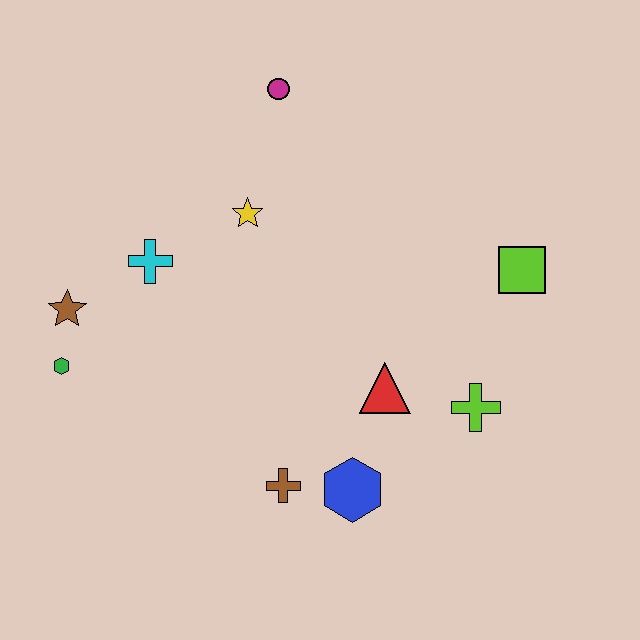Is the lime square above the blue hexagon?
Yes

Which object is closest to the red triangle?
The lime cross is closest to the red triangle.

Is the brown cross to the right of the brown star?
Yes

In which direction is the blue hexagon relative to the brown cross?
The blue hexagon is to the right of the brown cross.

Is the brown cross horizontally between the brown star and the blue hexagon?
Yes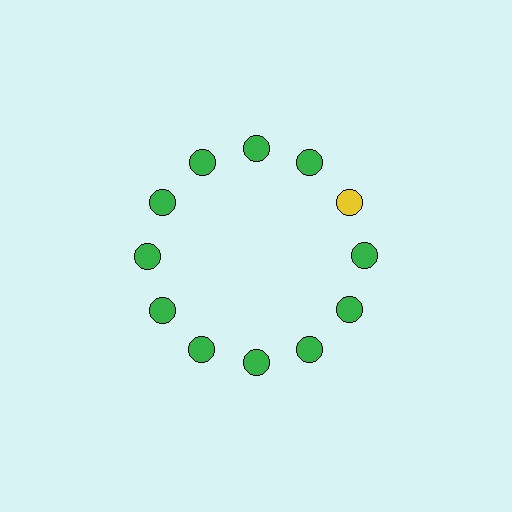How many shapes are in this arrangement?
There are 12 shapes arranged in a ring pattern.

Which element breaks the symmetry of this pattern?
The yellow circle at roughly the 2 o'clock position breaks the symmetry. All other shapes are green circles.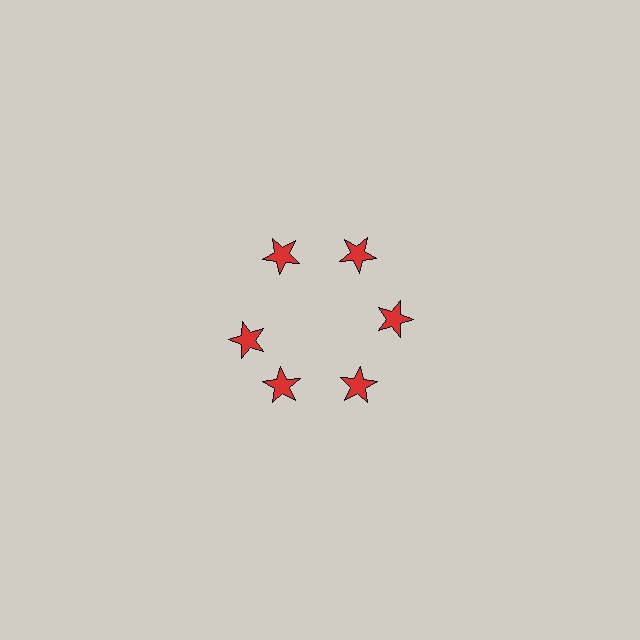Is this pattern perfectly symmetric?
No. The 6 red stars are arranged in a ring, but one element near the 9 o'clock position is rotated out of alignment along the ring, breaking the 6-fold rotational symmetry.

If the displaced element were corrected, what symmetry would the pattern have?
It would have 6-fold rotational symmetry — the pattern would map onto itself every 60 degrees.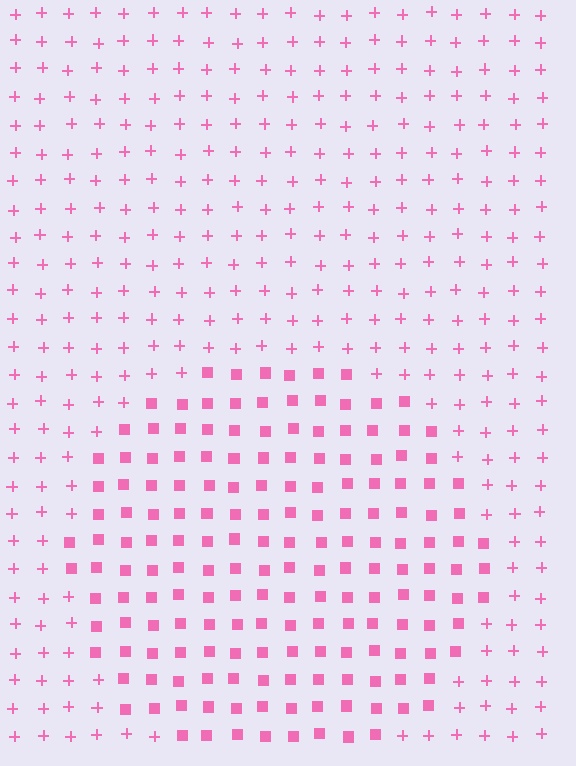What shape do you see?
I see a circle.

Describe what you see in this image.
The image is filled with small pink elements arranged in a uniform grid. A circle-shaped region contains squares, while the surrounding area contains plus signs. The boundary is defined purely by the change in element shape.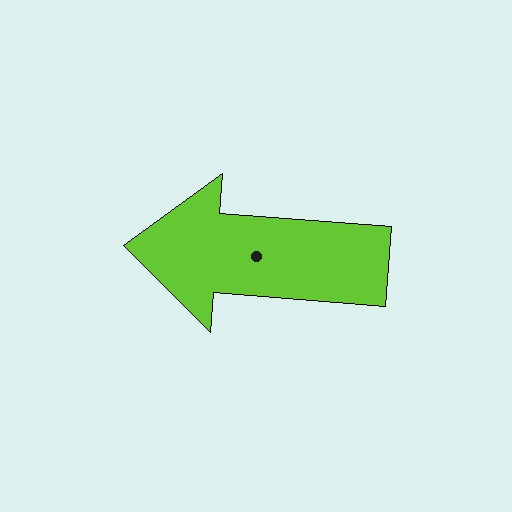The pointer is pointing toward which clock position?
Roughly 9 o'clock.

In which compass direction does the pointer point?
West.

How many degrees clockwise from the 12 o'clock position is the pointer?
Approximately 274 degrees.